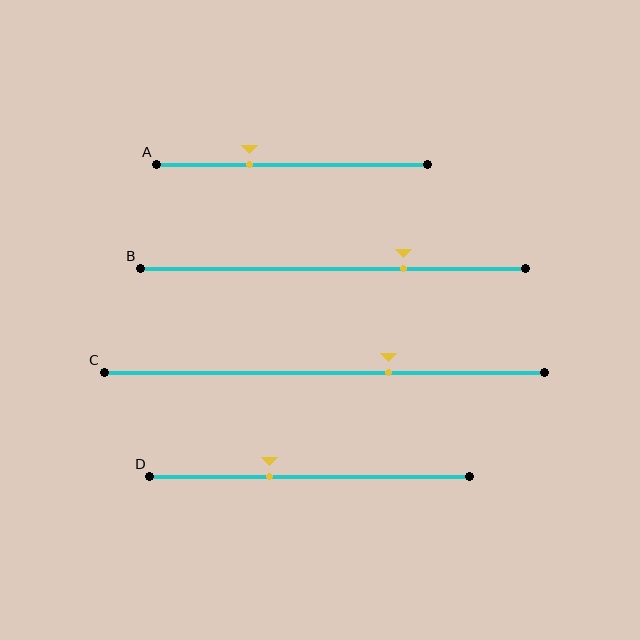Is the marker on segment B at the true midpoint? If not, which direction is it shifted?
No, the marker on segment B is shifted to the right by about 18% of the segment length.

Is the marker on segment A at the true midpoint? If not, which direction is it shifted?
No, the marker on segment A is shifted to the left by about 16% of the segment length.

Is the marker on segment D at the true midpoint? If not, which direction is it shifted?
No, the marker on segment D is shifted to the left by about 12% of the segment length.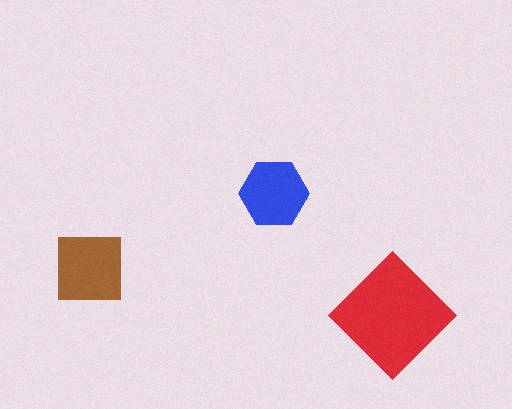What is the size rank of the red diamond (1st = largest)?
1st.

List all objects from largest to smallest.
The red diamond, the brown square, the blue hexagon.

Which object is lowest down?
The red diamond is bottommost.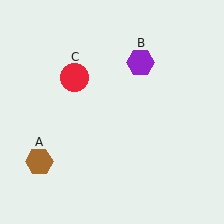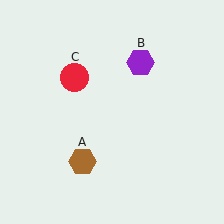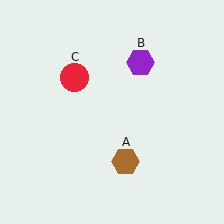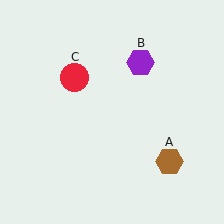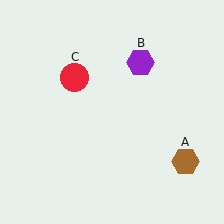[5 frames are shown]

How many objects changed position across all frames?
1 object changed position: brown hexagon (object A).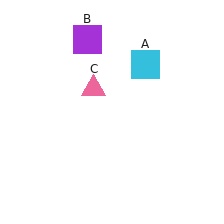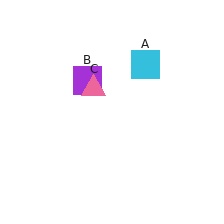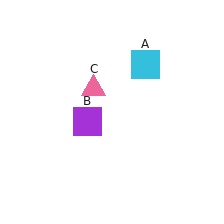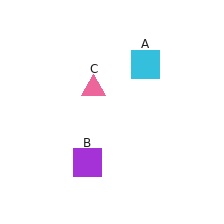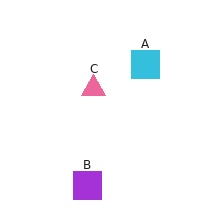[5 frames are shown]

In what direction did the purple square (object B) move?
The purple square (object B) moved down.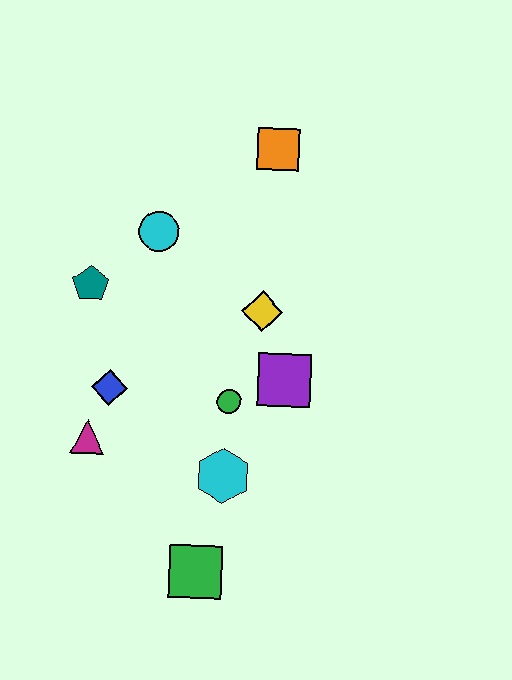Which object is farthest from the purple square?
The orange square is farthest from the purple square.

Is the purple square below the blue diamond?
No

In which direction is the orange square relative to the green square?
The orange square is above the green square.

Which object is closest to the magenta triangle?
The blue diamond is closest to the magenta triangle.